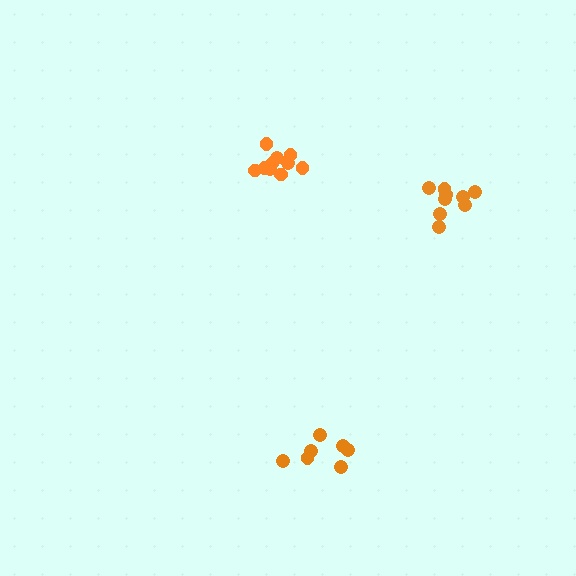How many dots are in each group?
Group 1: 7 dots, Group 2: 10 dots, Group 3: 9 dots (26 total).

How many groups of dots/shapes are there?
There are 3 groups.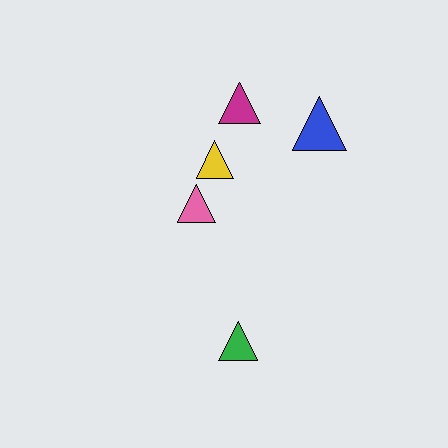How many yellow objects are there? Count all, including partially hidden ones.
There is 1 yellow object.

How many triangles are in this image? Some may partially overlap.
There are 5 triangles.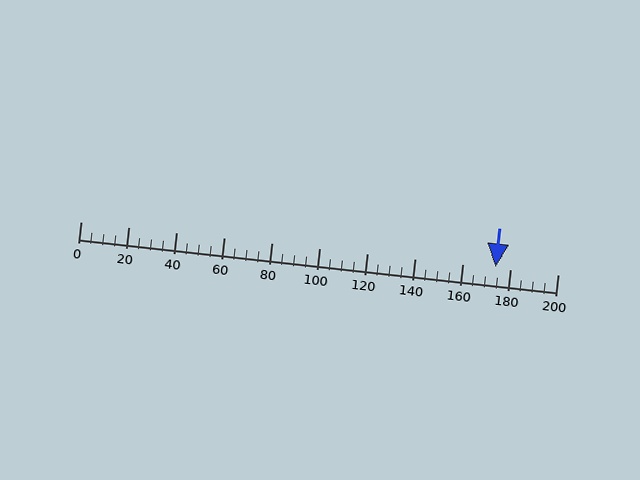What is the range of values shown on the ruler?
The ruler shows values from 0 to 200.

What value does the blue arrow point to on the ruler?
The blue arrow points to approximately 174.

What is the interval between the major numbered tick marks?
The major tick marks are spaced 20 units apart.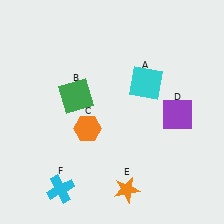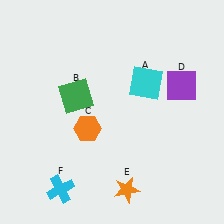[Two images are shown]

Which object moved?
The purple square (D) moved up.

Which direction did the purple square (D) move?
The purple square (D) moved up.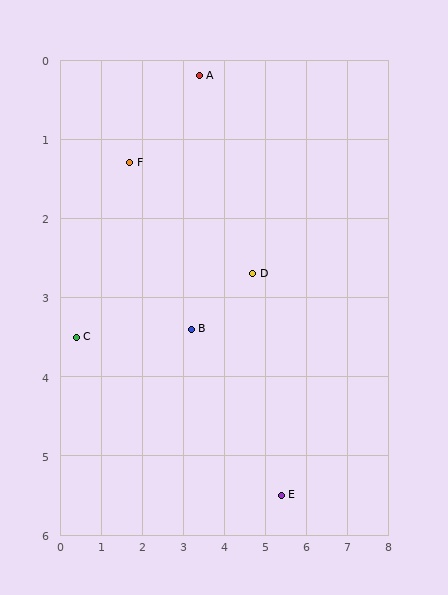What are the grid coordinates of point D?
Point D is at approximately (4.7, 2.7).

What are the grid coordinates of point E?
Point E is at approximately (5.4, 5.5).